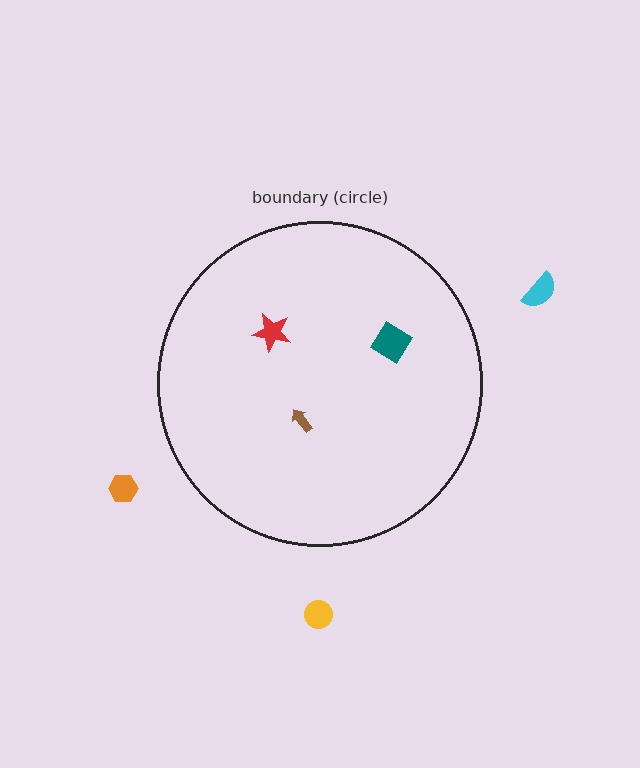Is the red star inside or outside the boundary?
Inside.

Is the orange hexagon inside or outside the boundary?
Outside.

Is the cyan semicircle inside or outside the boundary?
Outside.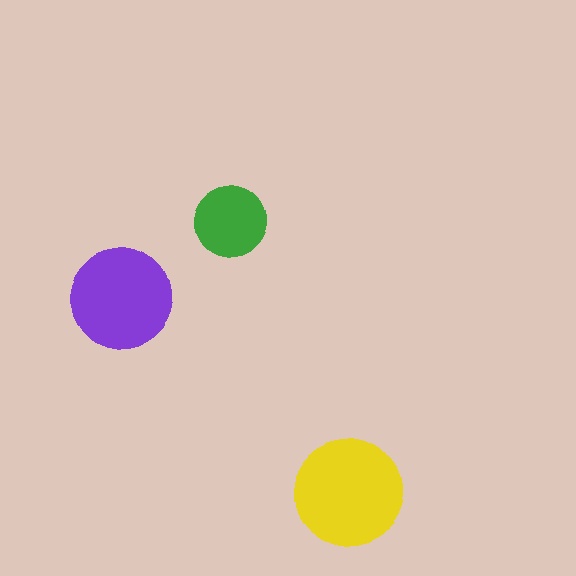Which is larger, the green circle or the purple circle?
The purple one.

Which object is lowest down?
The yellow circle is bottommost.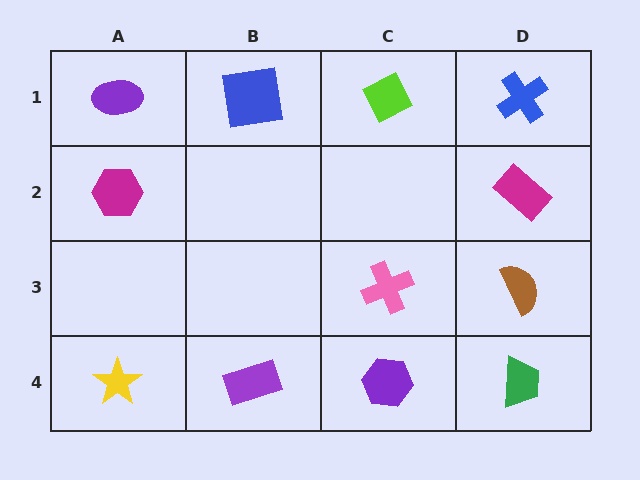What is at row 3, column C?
A pink cross.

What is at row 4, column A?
A yellow star.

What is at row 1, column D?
A blue cross.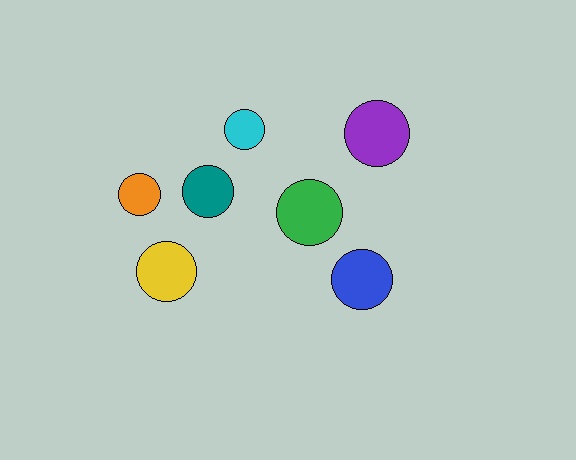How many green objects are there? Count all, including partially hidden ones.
There is 1 green object.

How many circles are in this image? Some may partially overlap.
There are 7 circles.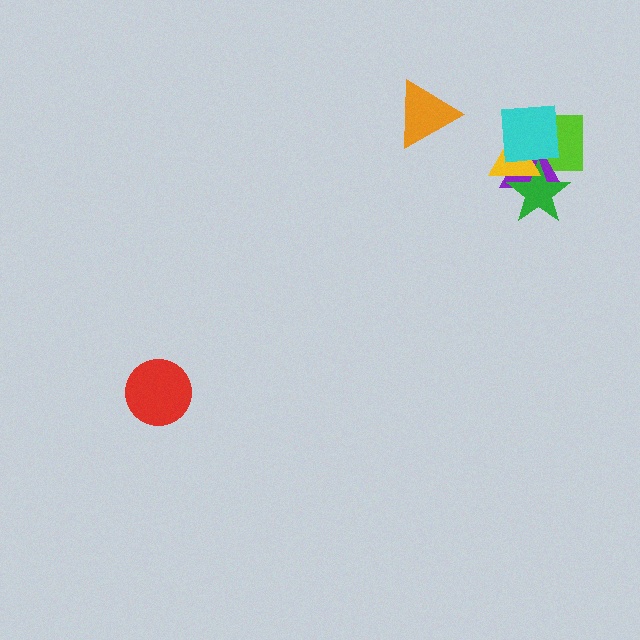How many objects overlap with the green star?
4 objects overlap with the green star.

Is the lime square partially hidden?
Yes, it is partially covered by another shape.